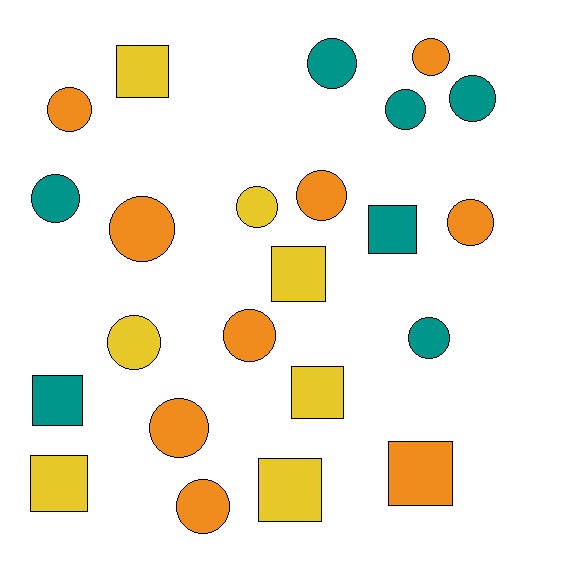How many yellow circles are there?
There are 2 yellow circles.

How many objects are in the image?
There are 23 objects.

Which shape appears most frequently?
Circle, with 15 objects.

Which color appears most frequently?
Orange, with 9 objects.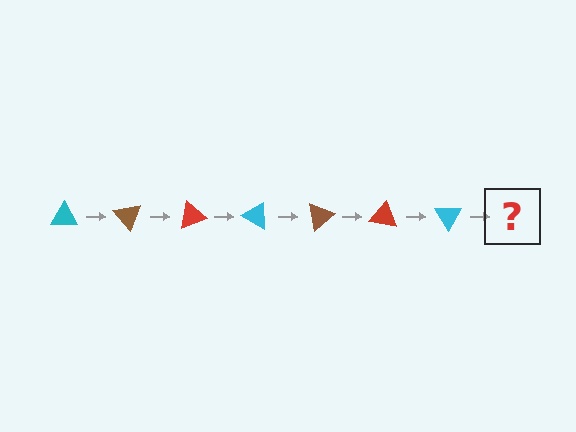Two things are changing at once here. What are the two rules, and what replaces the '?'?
The two rules are that it rotates 50 degrees each step and the color cycles through cyan, brown, and red. The '?' should be a brown triangle, rotated 350 degrees from the start.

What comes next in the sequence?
The next element should be a brown triangle, rotated 350 degrees from the start.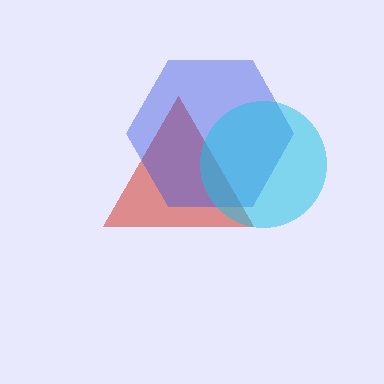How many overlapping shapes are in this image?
There are 3 overlapping shapes in the image.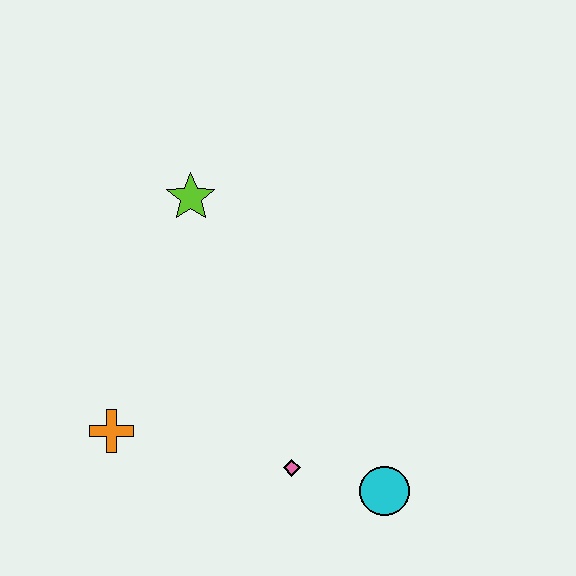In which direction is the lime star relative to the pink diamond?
The lime star is above the pink diamond.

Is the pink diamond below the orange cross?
Yes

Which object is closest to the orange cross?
The pink diamond is closest to the orange cross.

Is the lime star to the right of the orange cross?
Yes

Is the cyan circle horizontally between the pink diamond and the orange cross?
No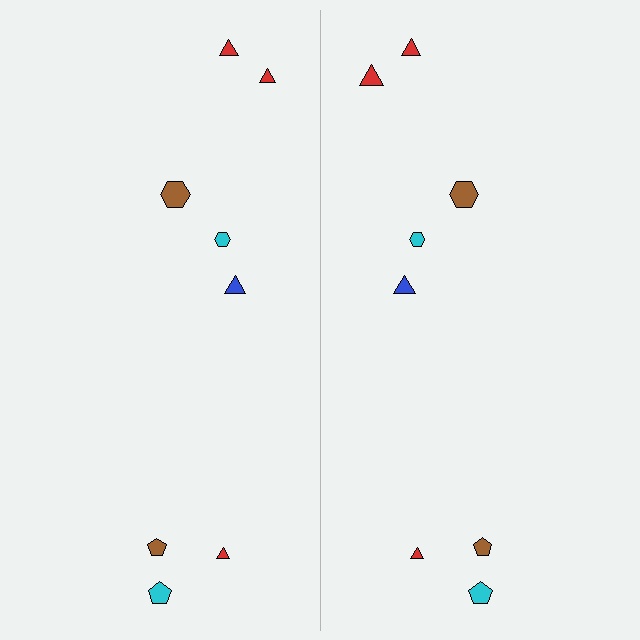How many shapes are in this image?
There are 16 shapes in this image.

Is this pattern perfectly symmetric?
No, the pattern is not perfectly symmetric. The red triangle on the right side has a different size than its mirror counterpart.